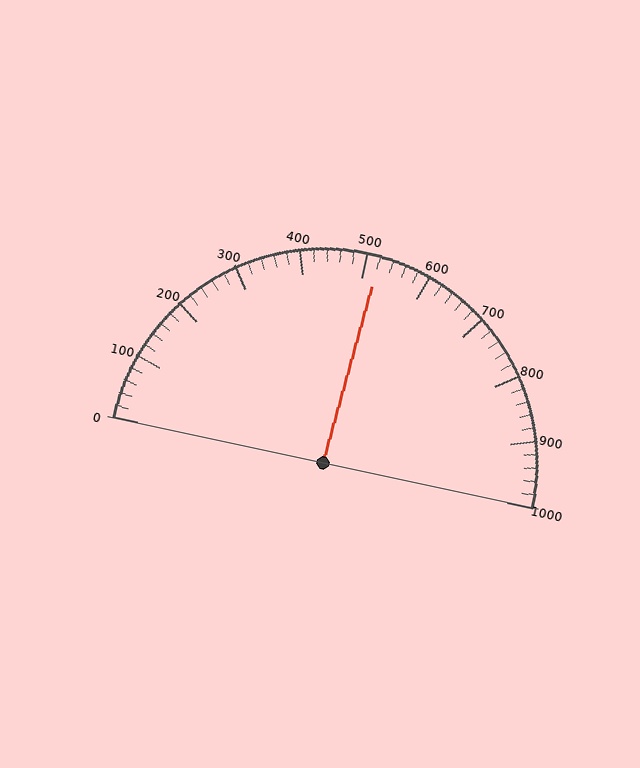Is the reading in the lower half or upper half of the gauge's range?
The reading is in the upper half of the range (0 to 1000).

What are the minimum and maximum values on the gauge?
The gauge ranges from 0 to 1000.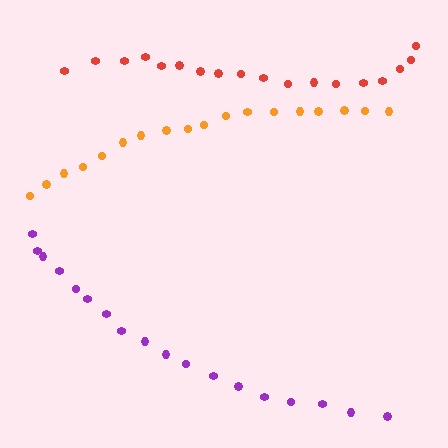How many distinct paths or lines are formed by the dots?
There are 3 distinct paths.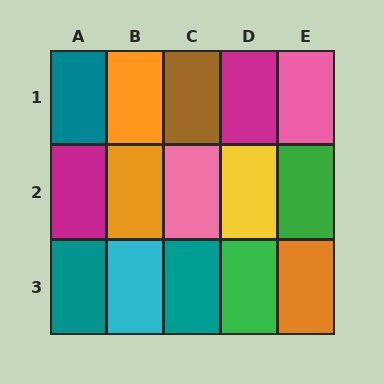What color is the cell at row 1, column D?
Magenta.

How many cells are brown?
1 cell is brown.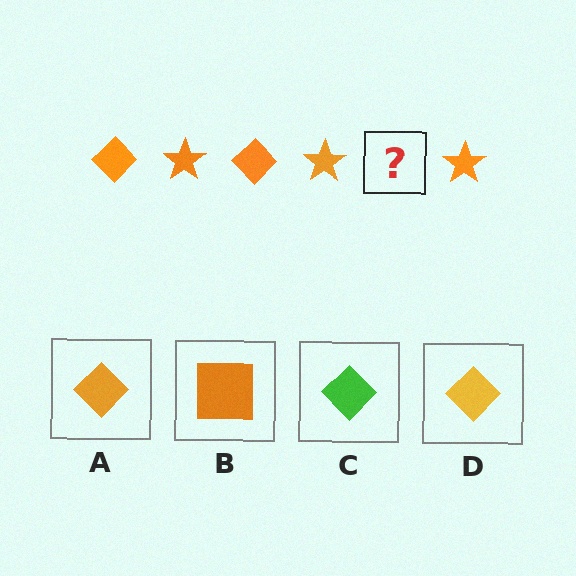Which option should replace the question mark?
Option A.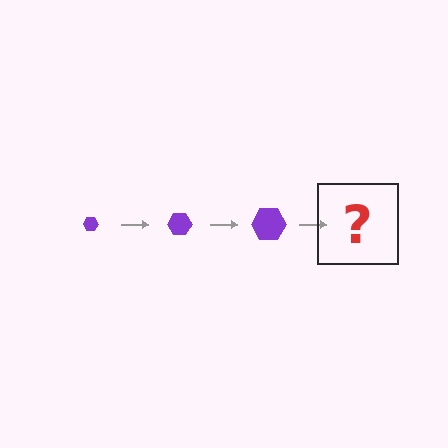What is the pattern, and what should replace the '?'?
The pattern is that the hexagon gets progressively larger each step. The '?' should be a purple hexagon, larger than the previous one.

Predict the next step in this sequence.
The next step is a purple hexagon, larger than the previous one.